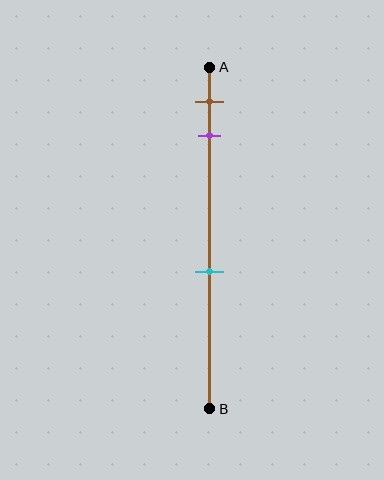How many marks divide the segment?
There are 3 marks dividing the segment.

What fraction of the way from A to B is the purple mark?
The purple mark is approximately 20% (0.2) of the way from A to B.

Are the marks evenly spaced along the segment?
No, the marks are not evenly spaced.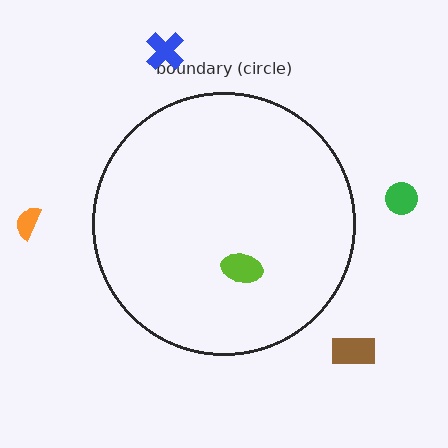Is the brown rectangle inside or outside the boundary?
Outside.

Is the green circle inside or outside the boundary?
Outside.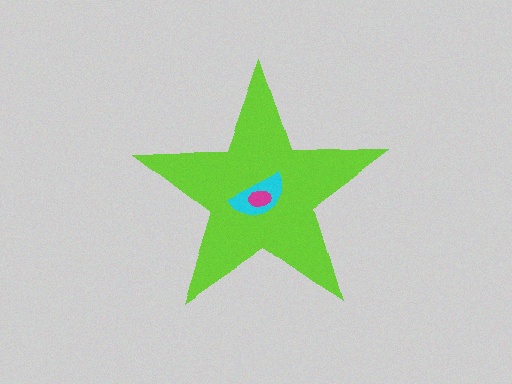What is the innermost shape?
The magenta ellipse.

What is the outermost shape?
The lime star.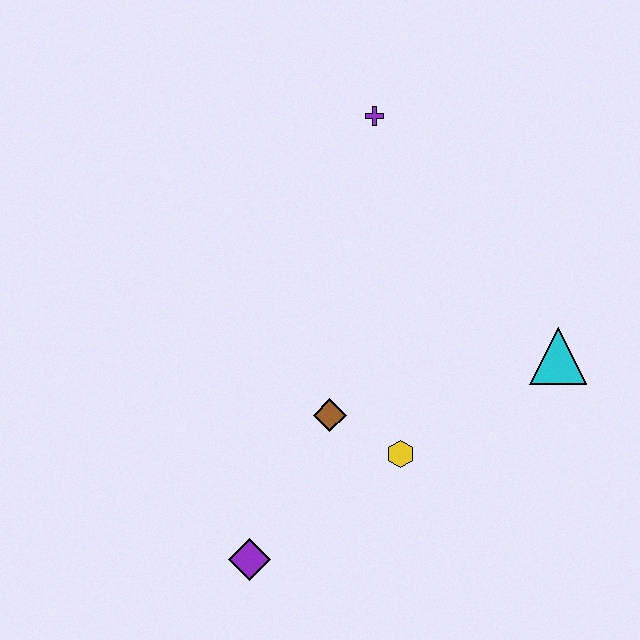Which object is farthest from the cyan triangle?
The purple diamond is farthest from the cyan triangle.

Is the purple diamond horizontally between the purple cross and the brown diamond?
No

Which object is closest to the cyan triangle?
The yellow hexagon is closest to the cyan triangle.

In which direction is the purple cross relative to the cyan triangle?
The purple cross is above the cyan triangle.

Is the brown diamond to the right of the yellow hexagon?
No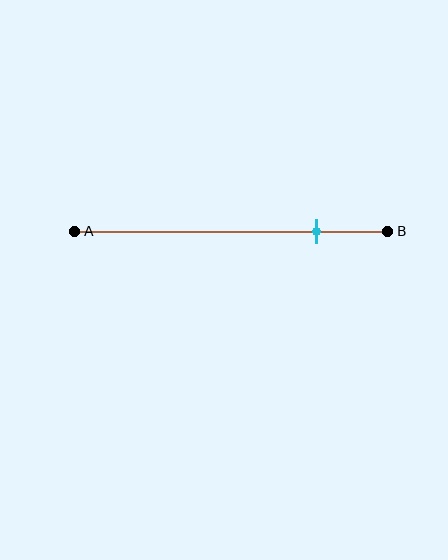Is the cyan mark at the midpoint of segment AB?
No, the mark is at about 75% from A, not at the 50% midpoint.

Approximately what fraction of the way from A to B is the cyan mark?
The cyan mark is approximately 75% of the way from A to B.